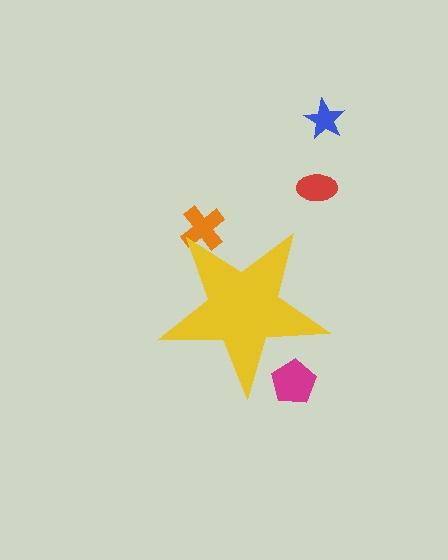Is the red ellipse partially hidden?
No, the red ellipse is fully visible.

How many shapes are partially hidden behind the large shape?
2 shapes are partially hidden.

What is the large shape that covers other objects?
A yellow star.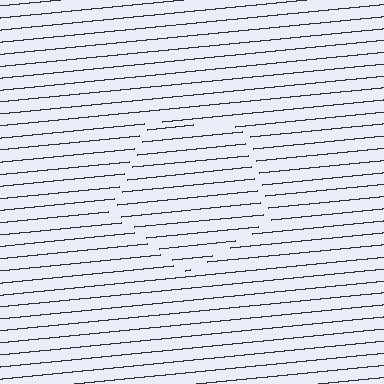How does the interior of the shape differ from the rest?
The interior of the shape contains the same grating, shifted by half a period — the contour is defined by the phase discontinuity where line-ends from the inner and outer gratings abut.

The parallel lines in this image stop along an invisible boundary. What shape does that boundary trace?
An illusory pentagon. The interior of the shape contains the same grating, shifted by half a period — the contour is defined by the phase discontinuity where line-ends from the inner and outer gratings abut.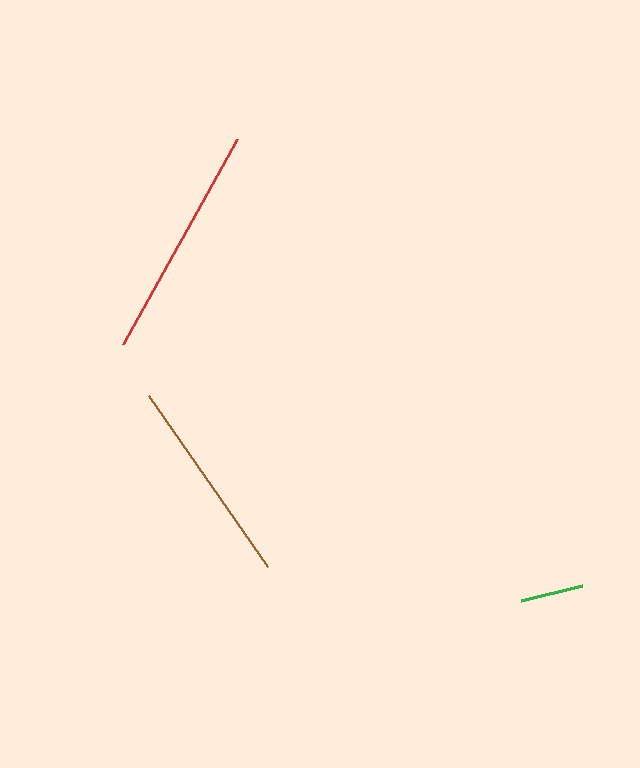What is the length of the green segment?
The green segment is approximately 63 pixels long.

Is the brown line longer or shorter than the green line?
The brown line is longer than the green line.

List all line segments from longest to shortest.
From longest to shortest: red, brown, green.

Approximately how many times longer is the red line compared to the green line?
The red line is approximately 3.8 times the length of the green line.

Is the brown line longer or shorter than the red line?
The red line is longer than the brown line.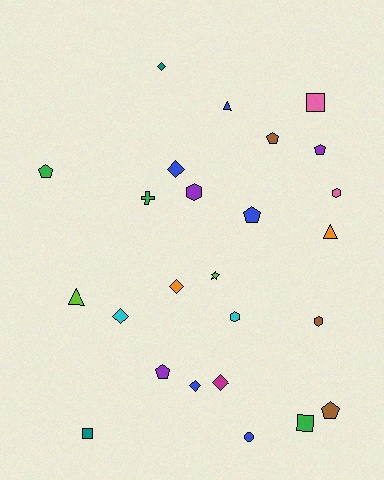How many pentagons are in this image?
There are 6 pentagons.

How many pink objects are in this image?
There are 2 pink objects.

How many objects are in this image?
There are 25 objects.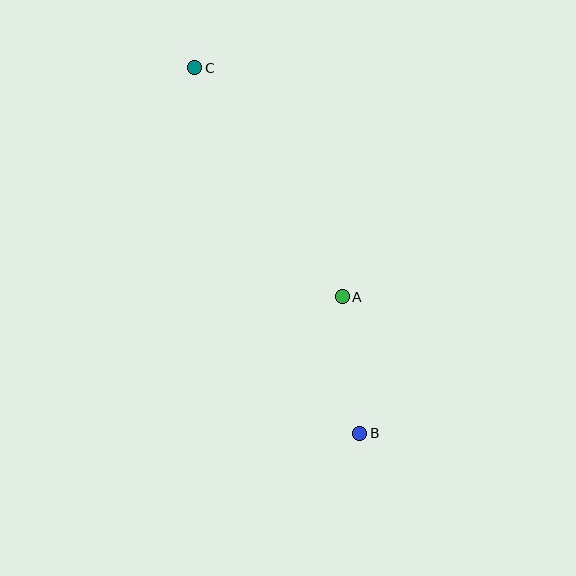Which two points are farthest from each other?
Points B and C are farthest from each other.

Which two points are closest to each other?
Points A and B are closest to each other.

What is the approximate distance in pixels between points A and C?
The distance between A and C is approximately 272 pixels.